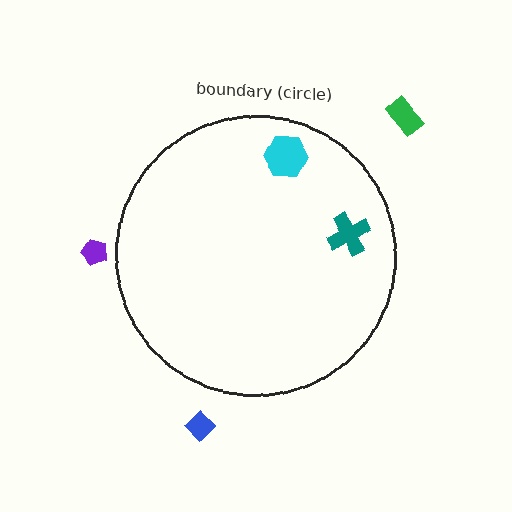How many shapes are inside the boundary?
2 inside, 3 outside.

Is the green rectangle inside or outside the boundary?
Outside.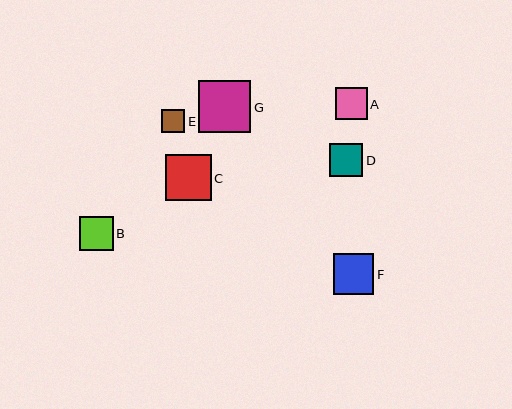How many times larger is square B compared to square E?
Square B is approximately 1.4 times the size of square E.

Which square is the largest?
Square G is the largest with a size of approximately 52 pixels.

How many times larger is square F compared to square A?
Square F is approximately 1.3 times the size of square A.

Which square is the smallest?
Square E is the smallest with a size of approximately 23 pixels.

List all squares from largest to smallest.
From largest to smallest: G, C, F, B, D, A, E.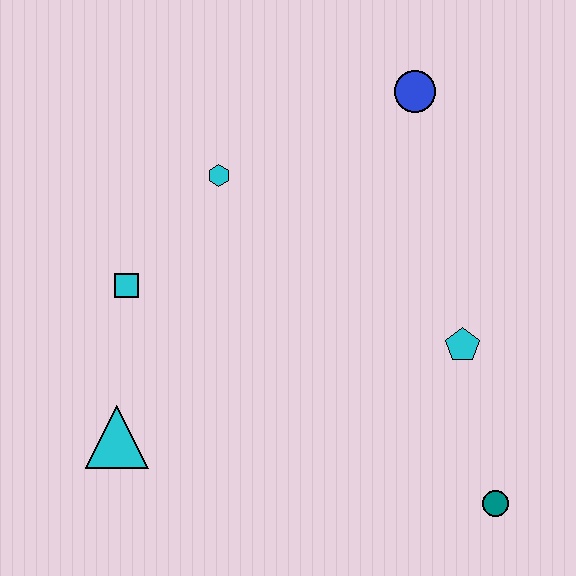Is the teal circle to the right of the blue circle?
Yes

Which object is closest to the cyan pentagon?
The teal circle is closest to the cyan pentagon.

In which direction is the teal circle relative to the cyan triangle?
The teal circle is to the right of the cyan triangle.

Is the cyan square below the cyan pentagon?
No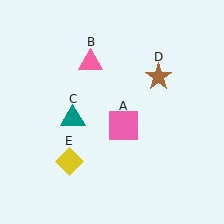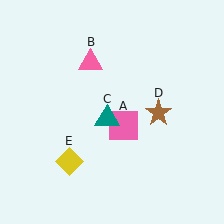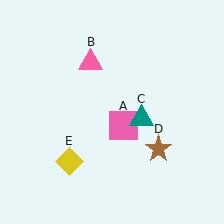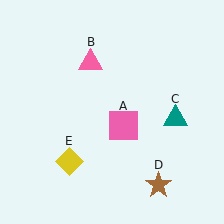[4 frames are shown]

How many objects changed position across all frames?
2 objects changed position: teal triangle (object C), brown star (object D).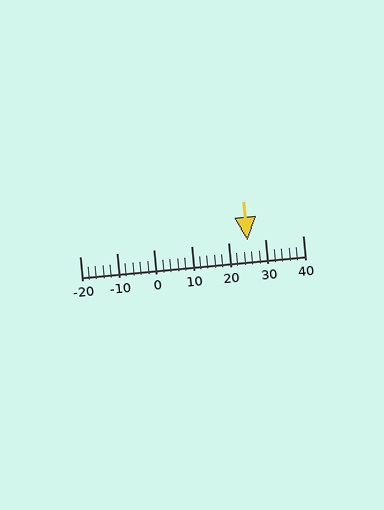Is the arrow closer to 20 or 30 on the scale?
The arrow is closer to 30.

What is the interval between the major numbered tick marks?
The major tick marks are spaced 10 units apart.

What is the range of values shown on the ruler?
The ruler shows values from -20 to 40.